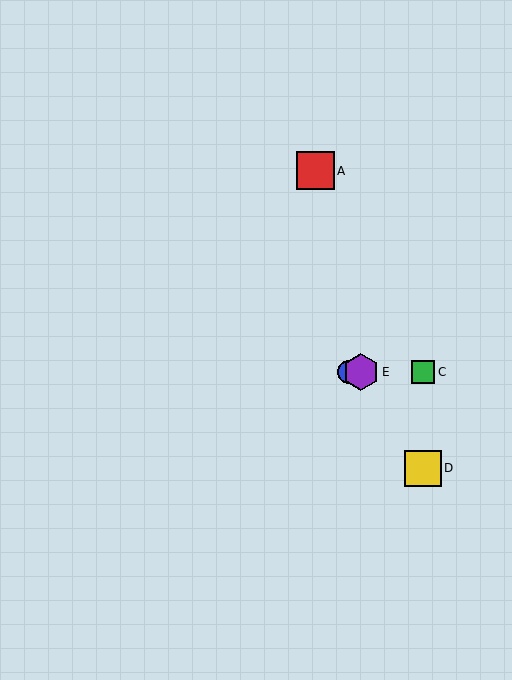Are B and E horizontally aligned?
Yes, both are at y≈372.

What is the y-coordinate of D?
Object D is at y≈468.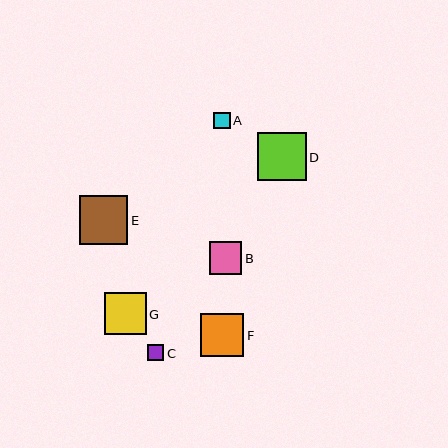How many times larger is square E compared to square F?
Square E is approximately 1.1 times the size of square F.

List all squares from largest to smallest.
From largest to smallest: D, E, F, G, B, A, C.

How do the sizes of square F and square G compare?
Square F and square G are approximately the same size.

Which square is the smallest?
Square C is the smallest with a size of approximately 16 pixels.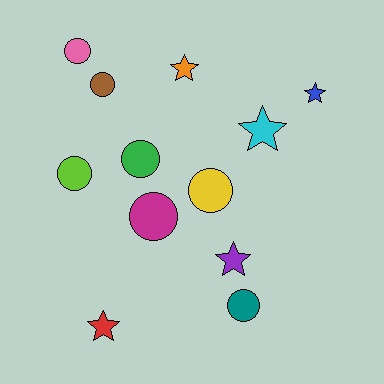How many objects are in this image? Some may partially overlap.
There are 12 objects.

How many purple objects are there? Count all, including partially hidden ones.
There is 1 purple object.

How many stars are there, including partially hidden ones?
There are 5 stars.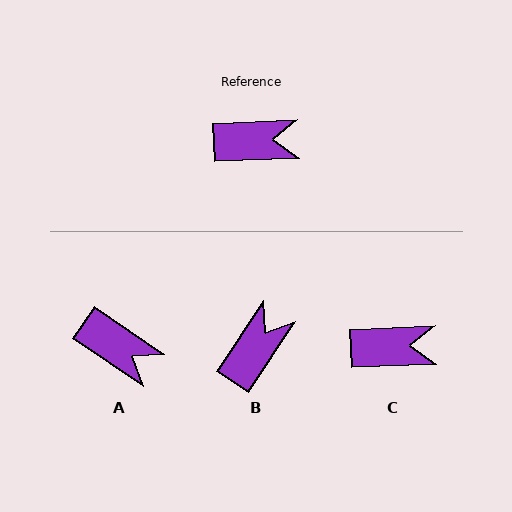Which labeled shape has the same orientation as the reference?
C.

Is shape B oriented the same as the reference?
No, it is off by about 55 degrees.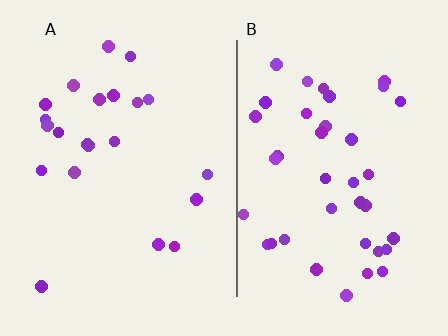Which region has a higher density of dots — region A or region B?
B (the right).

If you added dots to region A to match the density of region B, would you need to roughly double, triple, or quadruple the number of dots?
Approximately double.